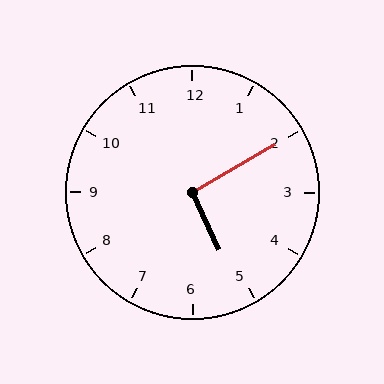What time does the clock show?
5:10.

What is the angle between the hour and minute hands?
Approximately 95 degrees.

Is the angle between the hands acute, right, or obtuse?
It is right.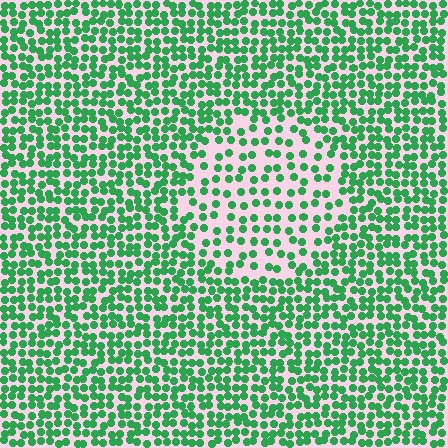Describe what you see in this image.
The image contains small green elements arranged at two different densities. A circle-shaped region is visible where the elements are less densely packed than the surrounding area.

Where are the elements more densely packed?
The elements are more densely packed outside the circle boundary.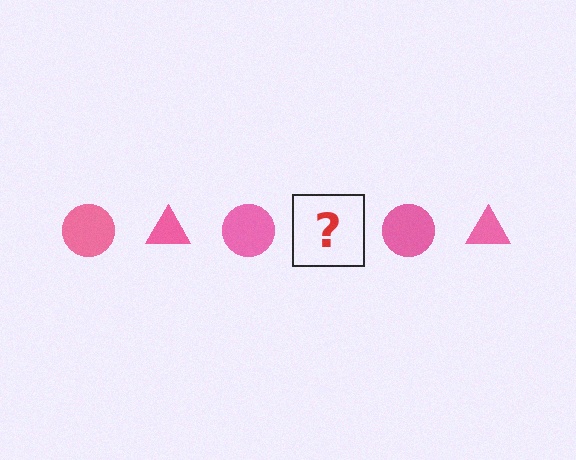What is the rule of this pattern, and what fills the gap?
The rule is that the pattern cycles through circle, triangle shapes in pink. The gap should be filled with a pink triangle.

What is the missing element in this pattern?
The missing element is a pink triangle.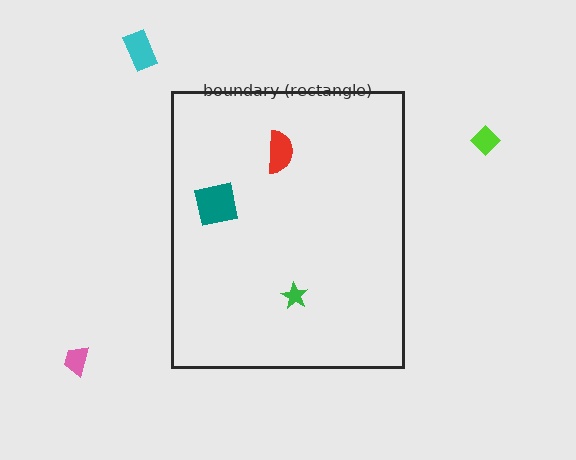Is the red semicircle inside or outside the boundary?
Inside.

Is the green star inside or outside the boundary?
Inside.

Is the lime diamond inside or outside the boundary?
Outside.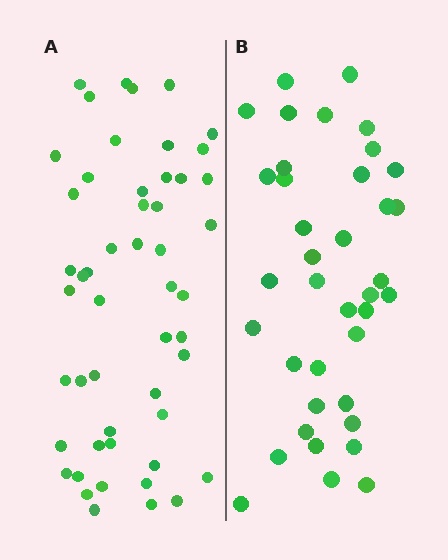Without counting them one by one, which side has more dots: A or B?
Region A (the left region) has more dots.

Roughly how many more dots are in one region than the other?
Region A has approximately 15 more dots than region B.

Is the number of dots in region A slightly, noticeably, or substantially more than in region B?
Region A has noticeably more, but not dramatically so. The ratio is roughly 1.3 to 1.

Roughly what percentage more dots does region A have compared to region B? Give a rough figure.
About 35% more.